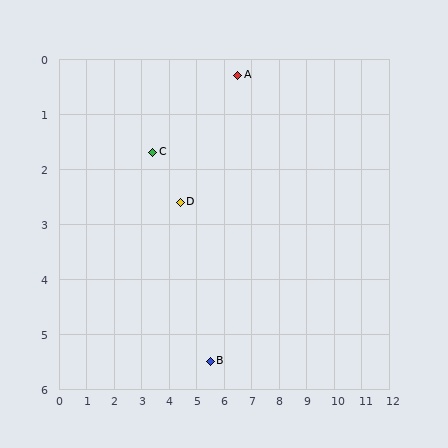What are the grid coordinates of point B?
Point B is at approximately (5.5, 5.5).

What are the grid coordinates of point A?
Point A is at approximately (6.5, 0.3).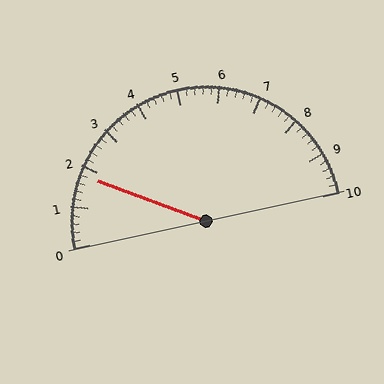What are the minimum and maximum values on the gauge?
The gauge ranges from 0 to 10.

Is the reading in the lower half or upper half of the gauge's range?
The reading is in the lower half of the range (0 to 10).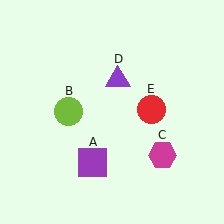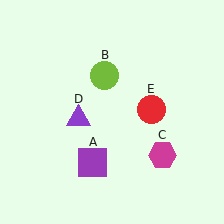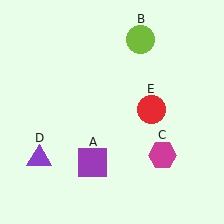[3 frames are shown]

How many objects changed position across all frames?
2 objects changed position: lime circle (object B), purple triangle (object D).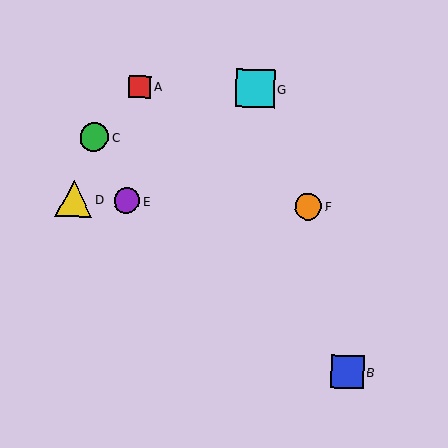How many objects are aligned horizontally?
3 objects (D, E, F) are aligned horizontally.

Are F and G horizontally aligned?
No, F is at y≈206 and G is at y≈88.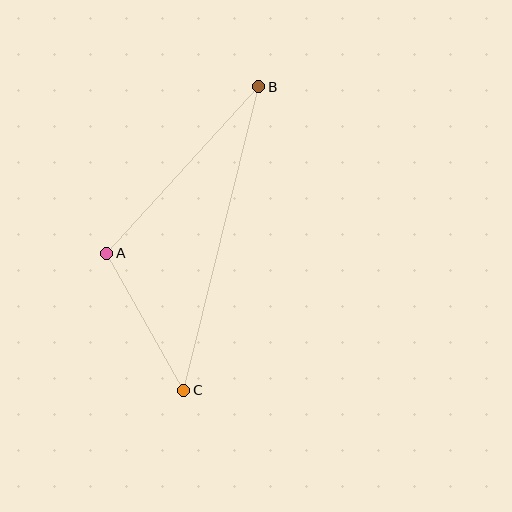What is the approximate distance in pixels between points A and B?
The distance between A and B is approximately 225 pixels.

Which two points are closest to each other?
Points A and C are closest to each other.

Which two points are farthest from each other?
Points B and C are farthest from each other.